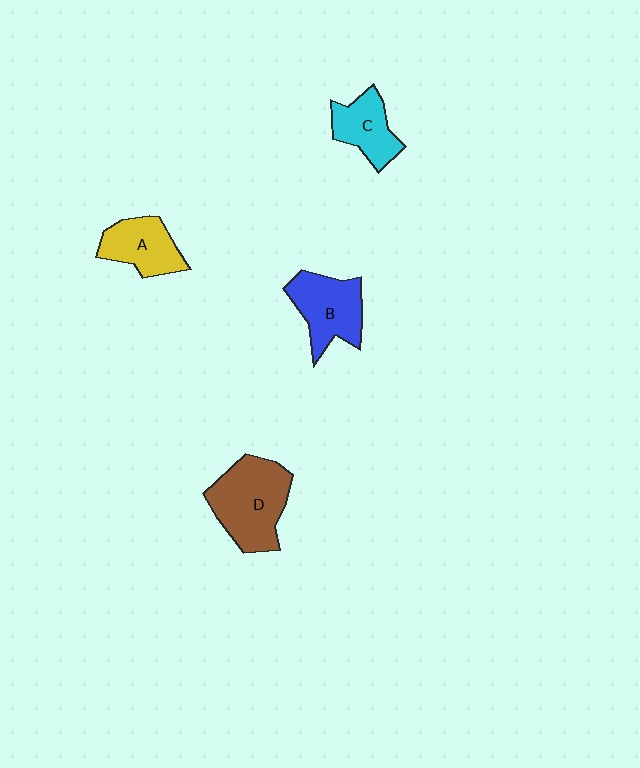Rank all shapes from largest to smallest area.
From largest to smallest: D (brown), B (blue), A (yellow), C (cyan).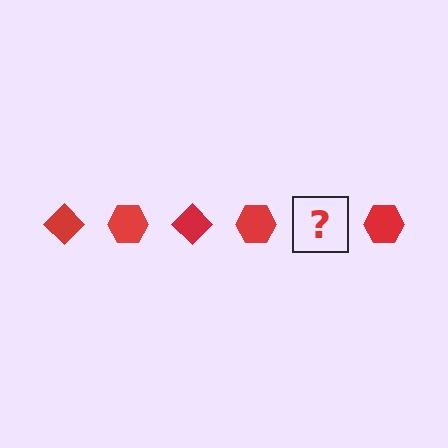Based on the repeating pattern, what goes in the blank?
The blank should be a red diamond.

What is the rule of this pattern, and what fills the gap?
The rule is that the pattern cycles through diamond, hexagon shapes in red. The gap should be filled with a red diamond.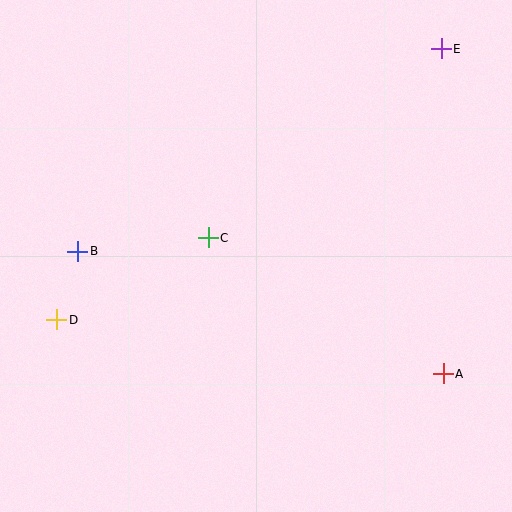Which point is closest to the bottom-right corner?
Point A is closest to the bottom-right corner.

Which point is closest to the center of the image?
Point C at (208, 238) is closest to the center.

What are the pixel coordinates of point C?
Point C is at (208, 238).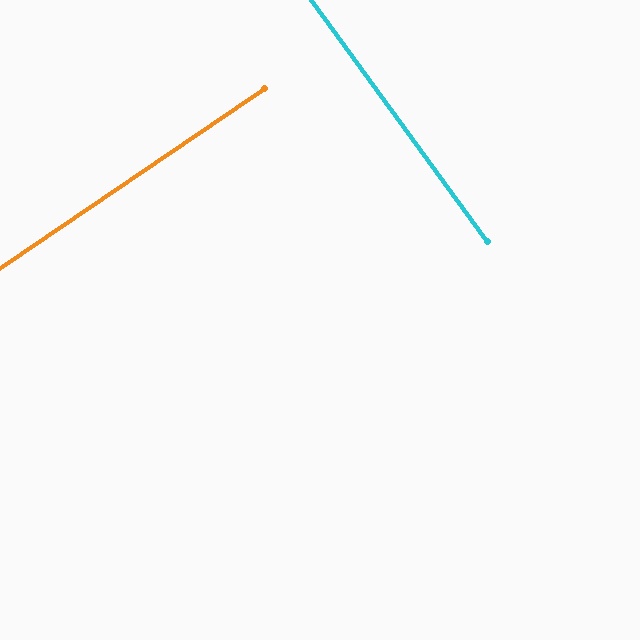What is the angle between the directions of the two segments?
Approximately 88 degrees.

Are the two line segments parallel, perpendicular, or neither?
Perpendicular — they meet at approximately 88°.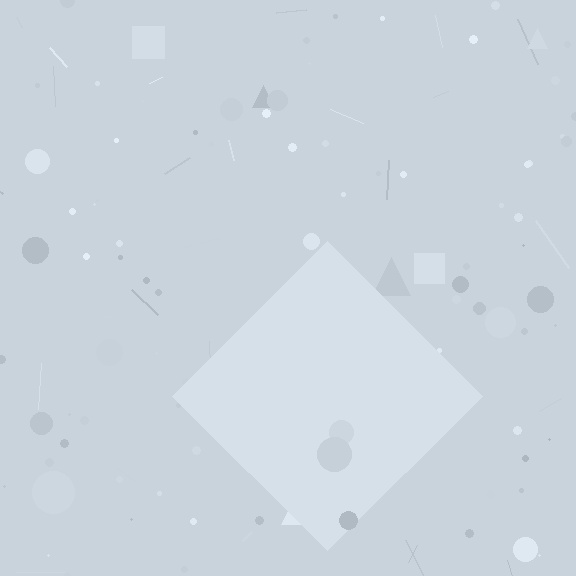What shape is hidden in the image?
A diamond is hidden in the image.